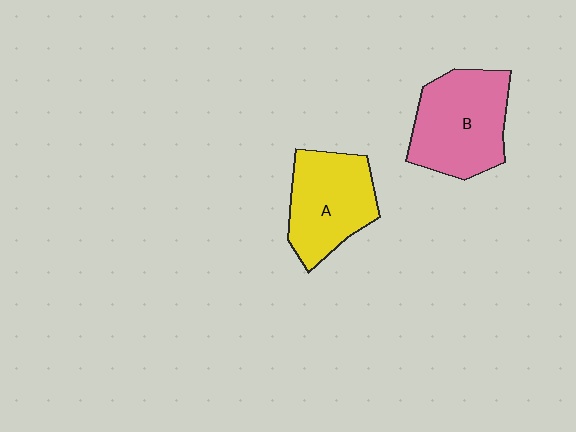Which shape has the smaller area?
Shape A (yellow).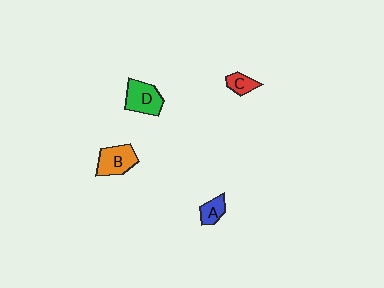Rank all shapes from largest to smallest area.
From largest to smallest: D (green), B (orange), A (blue), C (red).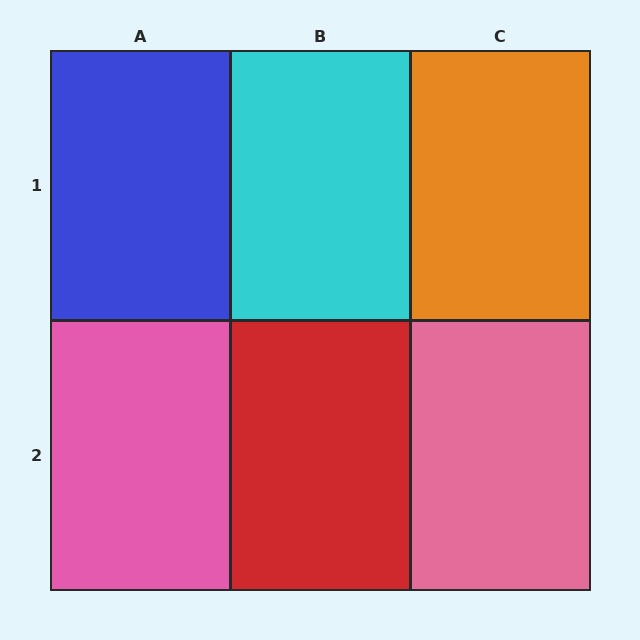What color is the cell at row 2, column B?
Red.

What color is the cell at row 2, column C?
Pink.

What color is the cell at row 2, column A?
Pink.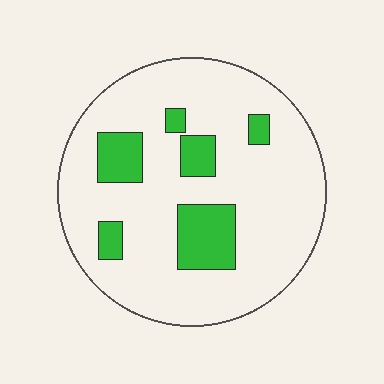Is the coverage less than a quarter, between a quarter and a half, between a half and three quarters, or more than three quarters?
Less than a quarter.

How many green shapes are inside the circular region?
6.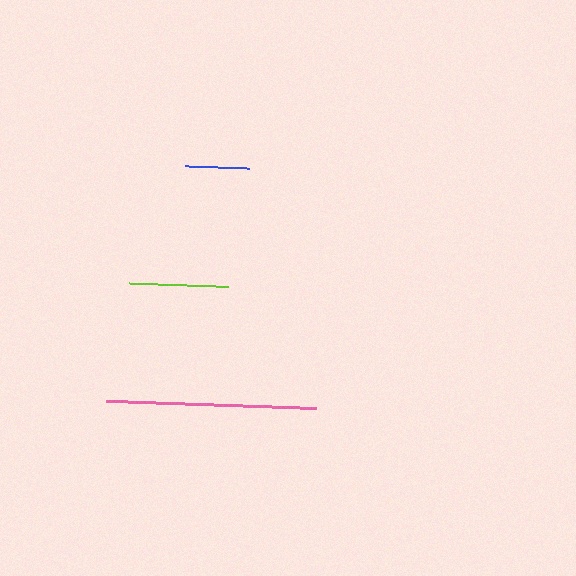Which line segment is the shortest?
The blue line is the shortest at approximately 63 pixels.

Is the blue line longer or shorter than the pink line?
The pink line is longer than the blue line.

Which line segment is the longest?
The pink line is the longest at approximately 210 pixels.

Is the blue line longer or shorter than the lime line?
The lime line is longer than the blue line.